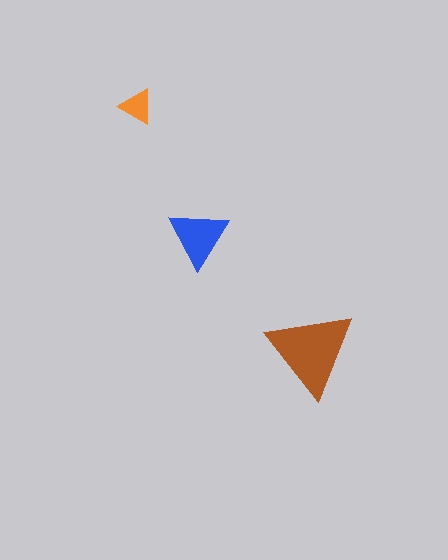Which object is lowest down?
The brown triangle is bottommost.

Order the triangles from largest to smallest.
the brown one, the blue one, the orange one.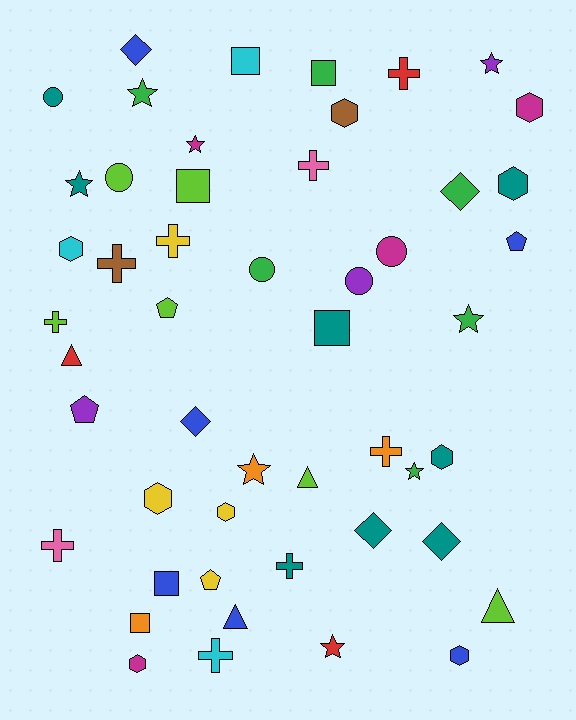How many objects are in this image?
There are 50 objects.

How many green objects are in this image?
There are 6 green objects.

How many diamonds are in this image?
There are 5 diamonds.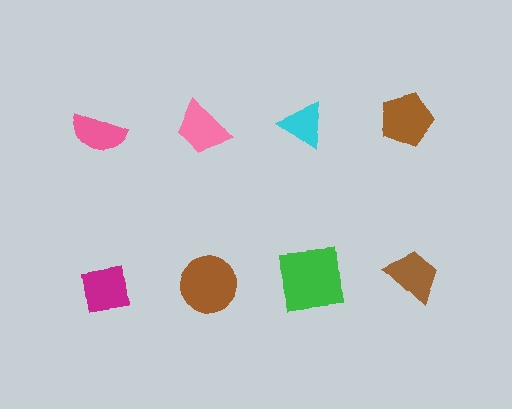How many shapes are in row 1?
4 shapes.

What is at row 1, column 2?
A pink trapezoid.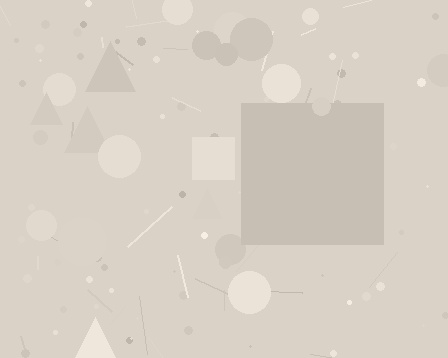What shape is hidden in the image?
A square is hidden in the image.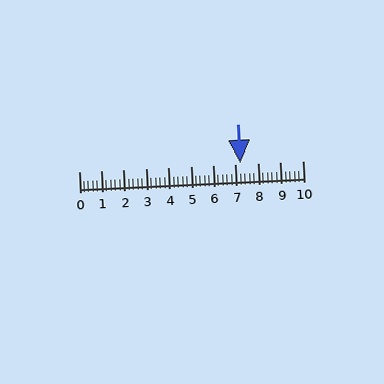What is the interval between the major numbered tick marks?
The major tick marks are spaced 1 units apart.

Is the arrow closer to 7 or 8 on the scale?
The arrow is closer to 7.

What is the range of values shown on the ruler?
The ruler shows values from 0 to 10.